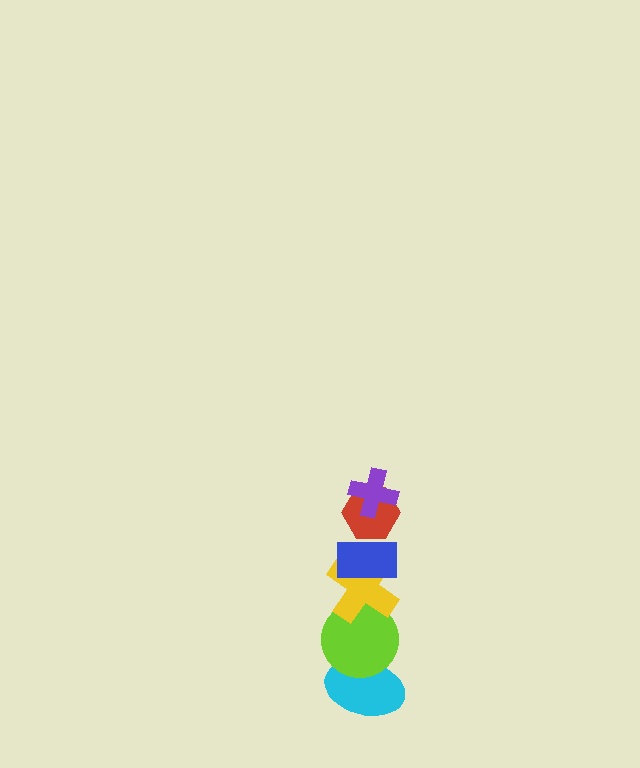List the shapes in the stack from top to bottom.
From top to bottom: the purple cross, the red hexagon, the blue rectangle, the yellow cross, the lime circle, the cyan ellipse.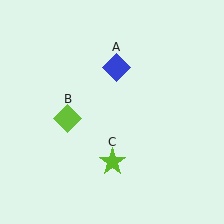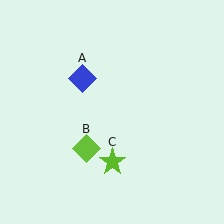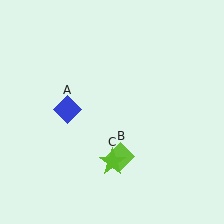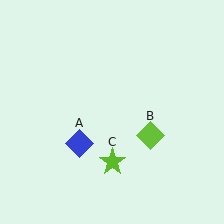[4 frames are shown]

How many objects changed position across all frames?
2 objects changed position: blue diamond (object A), lime diamond (object B).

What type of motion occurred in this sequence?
The blue diamond (object A), lime diamond (object B) rotated counterclockwise around the center of the scene.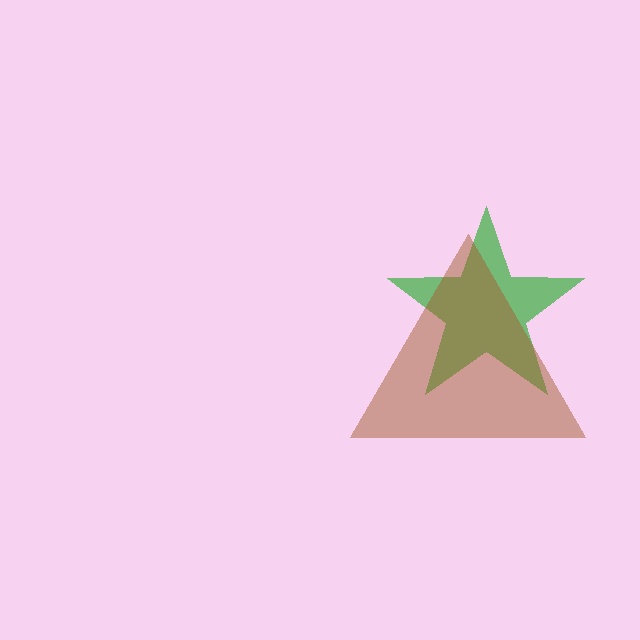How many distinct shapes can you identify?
There are 2 distinct shapes: a green star, a brown triangle.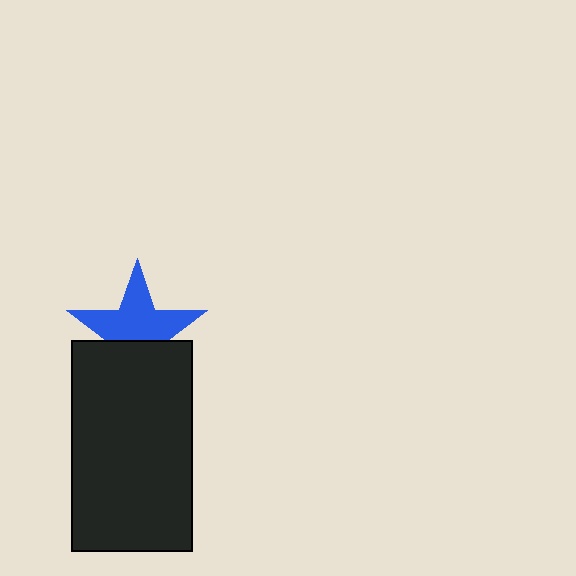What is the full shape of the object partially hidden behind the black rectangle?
The partially hidden object is a blue star.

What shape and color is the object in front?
The object in front is a black rectangle.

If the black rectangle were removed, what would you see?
You would see the complete blue star.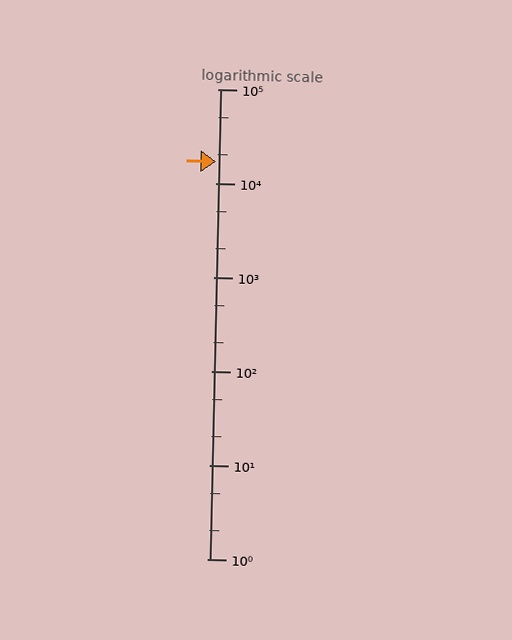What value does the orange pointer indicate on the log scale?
The pointer indicates approximately 17000.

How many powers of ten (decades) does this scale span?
The scale spans 5 decades, from 1 to 100000.